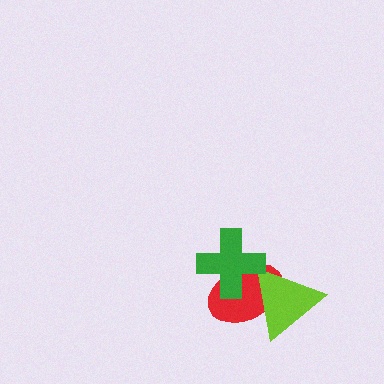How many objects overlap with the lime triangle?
2 objects overlap with the lime triangle.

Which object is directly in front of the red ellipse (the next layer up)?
The lime triangle is directly in front of the red ellipse.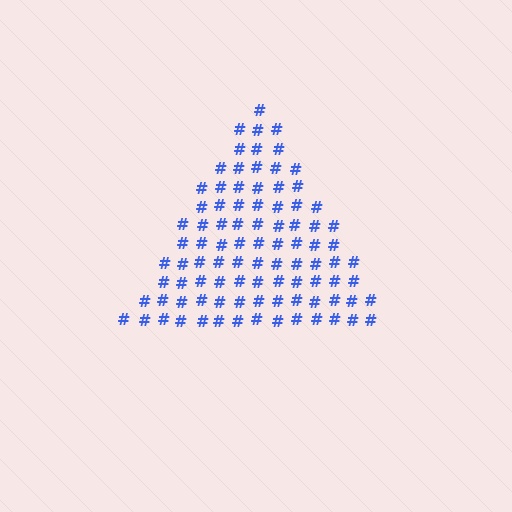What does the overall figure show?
The overall figure shows a triangle.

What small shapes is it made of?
It is made of small hash symbols.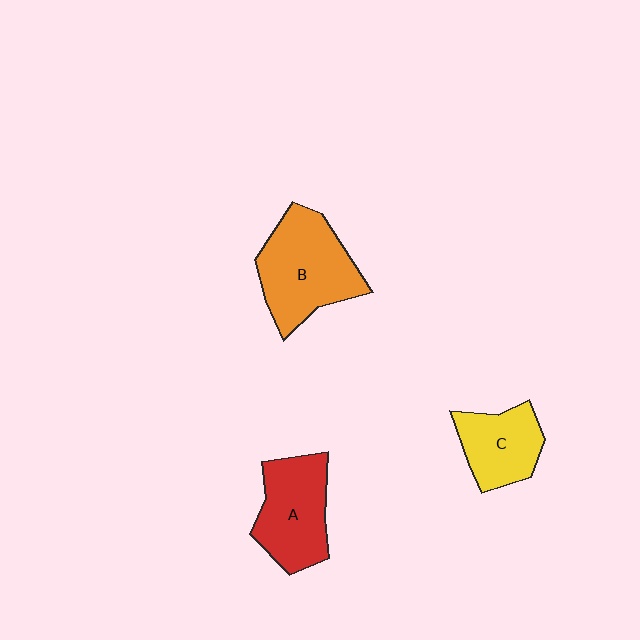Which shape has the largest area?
Shape B (orange).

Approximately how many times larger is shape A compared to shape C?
Approximately 1.3 times.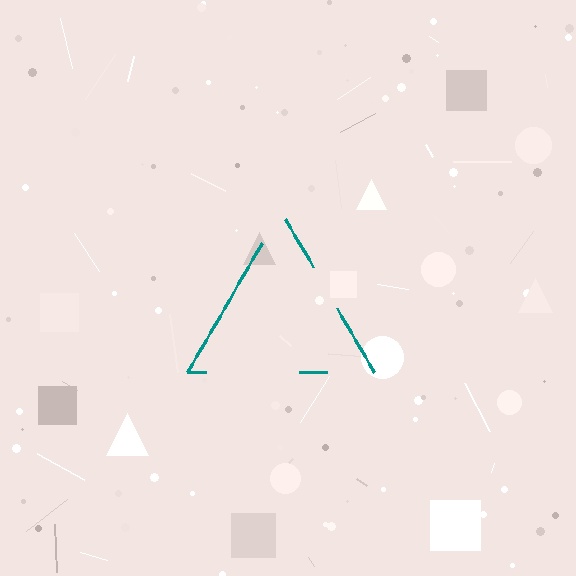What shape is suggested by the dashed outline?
The dashed outline suggests a triangle.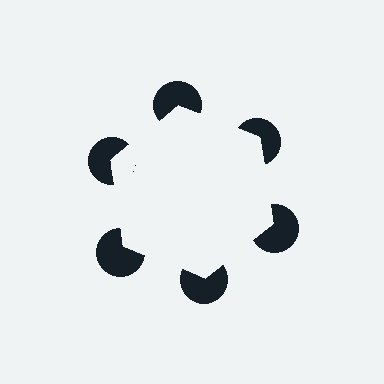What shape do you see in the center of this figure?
An illusory hexagon — its edges are inferred from the aligned wedge cuts in the pac-man discs, not physically drawn.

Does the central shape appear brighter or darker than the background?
It typically appears slightly brighter than the background, even though no actual brightness change is drawn.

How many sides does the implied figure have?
6 sides.